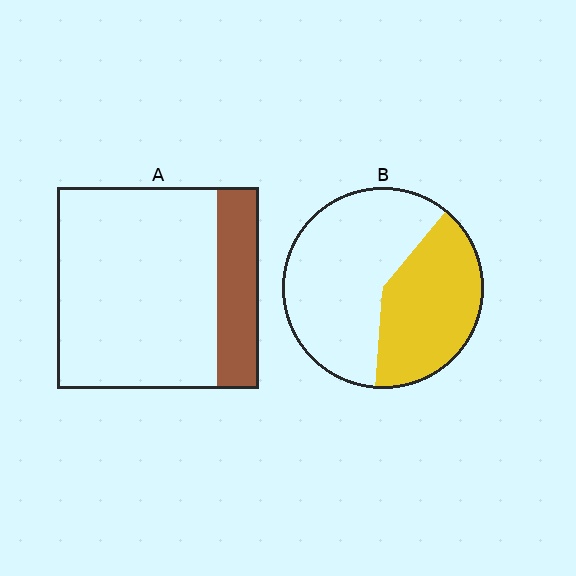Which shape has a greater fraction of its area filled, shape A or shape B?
Shape B.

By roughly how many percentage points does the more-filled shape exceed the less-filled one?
By roughly 20 percentage points (B over A).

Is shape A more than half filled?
No.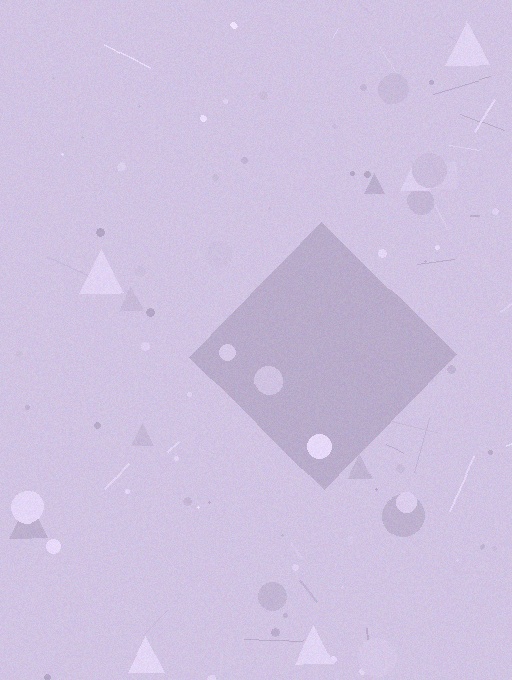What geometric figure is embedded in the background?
A diamond is embedded in the background.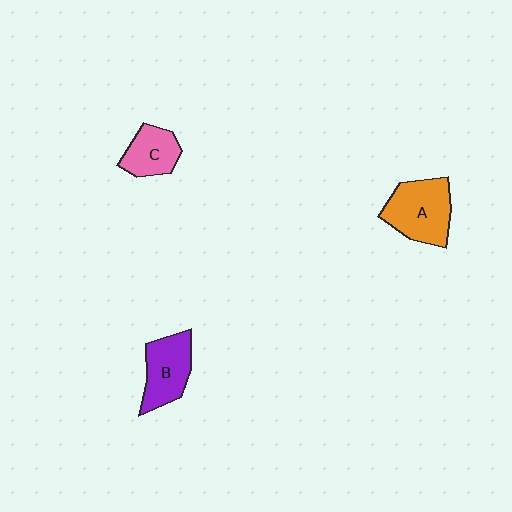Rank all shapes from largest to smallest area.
From largest to smallest: A (orange), B (purple), C (pink).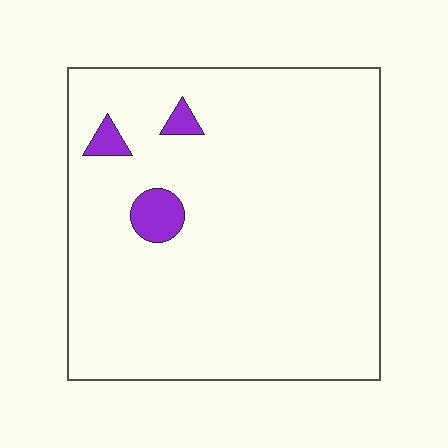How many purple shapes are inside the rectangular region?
3.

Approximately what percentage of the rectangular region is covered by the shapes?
Approximately 5%.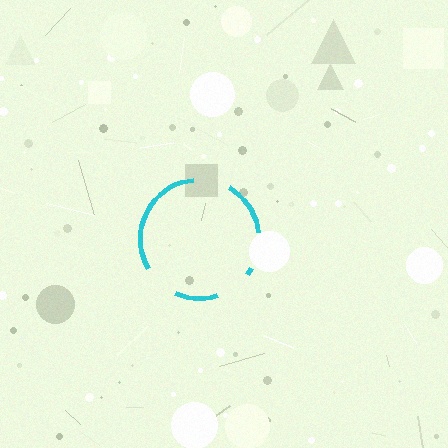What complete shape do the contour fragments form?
The contour fragments form a circle.